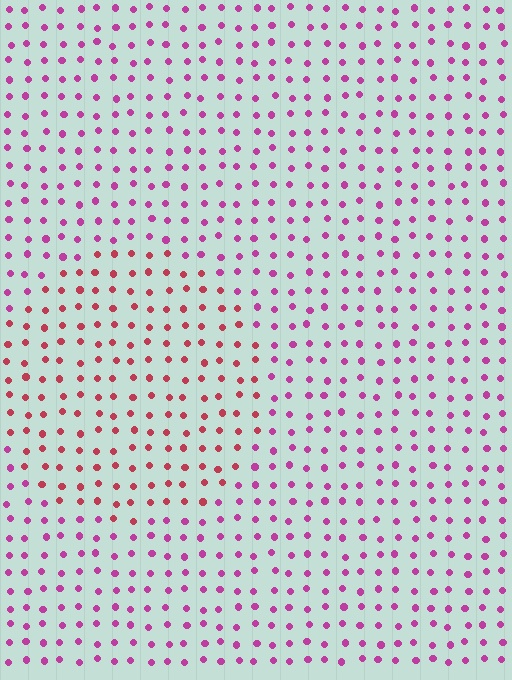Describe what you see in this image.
The image is filled with small magenta elements in a uniform arrangement. A circle-shaped region is visible where the elements are tinted to a slightly different hue, forming a subtle color boundary.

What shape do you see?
I see a circle.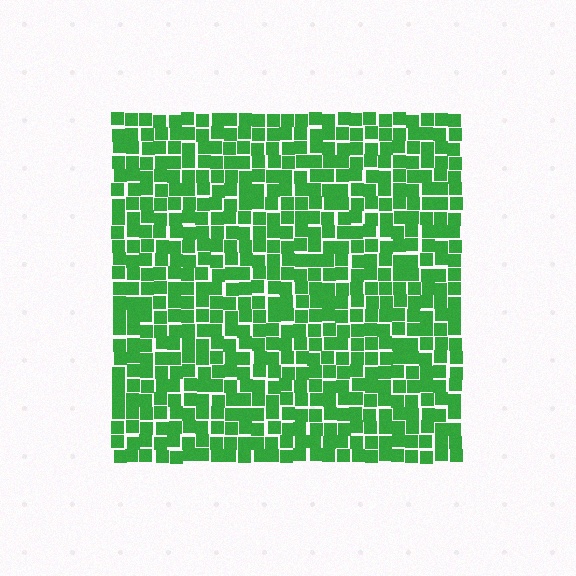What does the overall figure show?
The overall figure shows a square.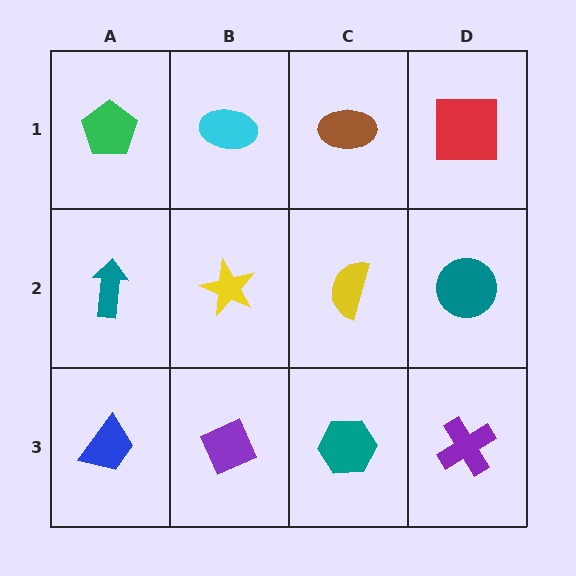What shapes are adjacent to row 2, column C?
A brown ellipse (row 1, column C), a teal hexagon (row 3, column C), a yellow star (row 2, column B), a teal circle (row 2, column D).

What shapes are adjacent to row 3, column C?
A yellow semicircle (row 2, column C), a purple diamond (row 3, column B), a purple cross (row 3, column D).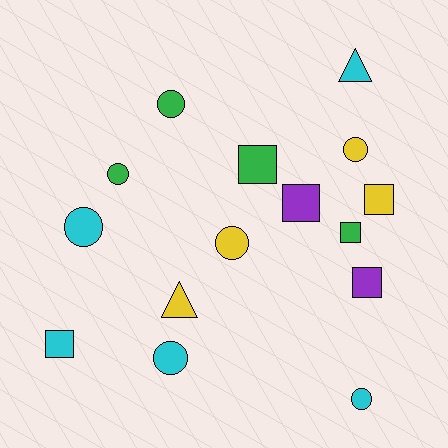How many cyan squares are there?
There is 1 cyan square.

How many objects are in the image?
There are 15 objects.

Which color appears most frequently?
Cyan, with 5 objects.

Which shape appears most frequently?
Circle, with 7 objects.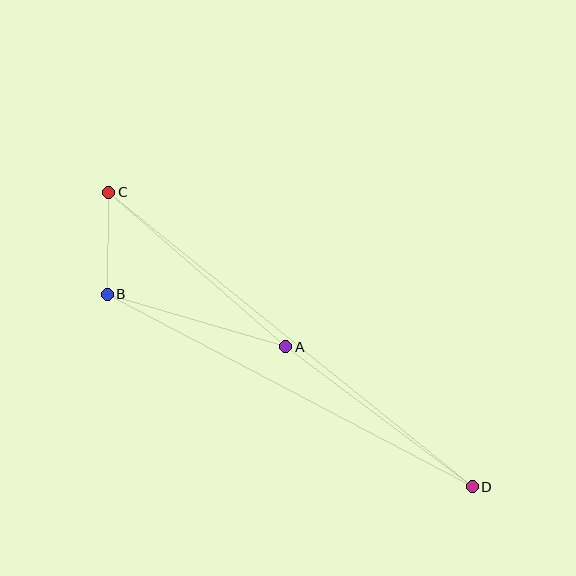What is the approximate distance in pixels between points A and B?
The distance between A and B is approximately 186 pixels.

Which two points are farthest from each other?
Points C and D are farthest from each other.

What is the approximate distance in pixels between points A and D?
The distance between A and D is approximately 233 pixels.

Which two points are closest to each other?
Points B and C are closest to each other.